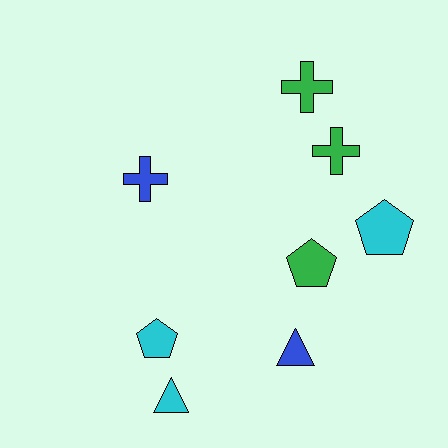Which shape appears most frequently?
Cross, with 3 objects.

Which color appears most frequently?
Green, with 3 objects.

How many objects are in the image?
There are 8 objects.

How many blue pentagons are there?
There are no blue pentagons.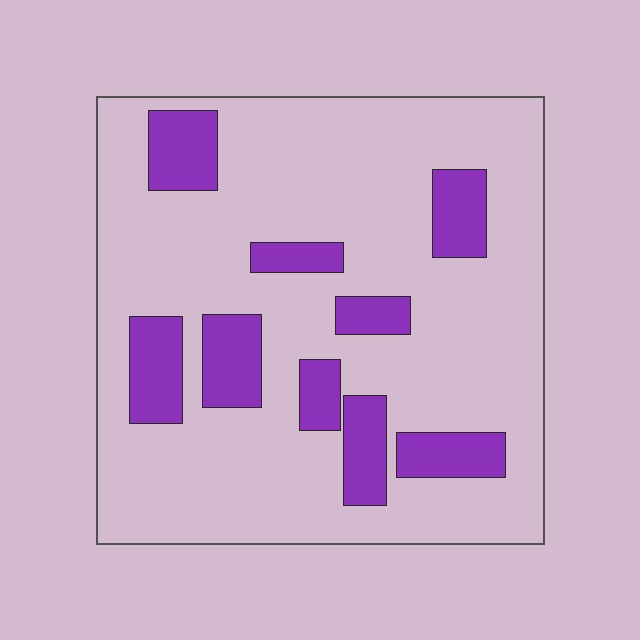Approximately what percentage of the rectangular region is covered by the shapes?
Approximately 20%.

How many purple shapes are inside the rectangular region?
9.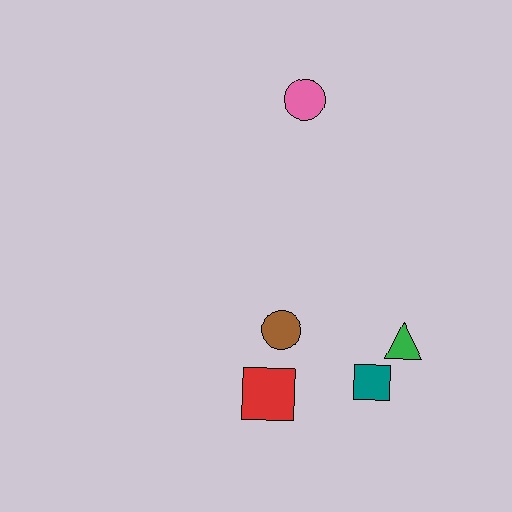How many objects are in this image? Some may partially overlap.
There are 5 objects.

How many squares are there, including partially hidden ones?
There are 2 squares.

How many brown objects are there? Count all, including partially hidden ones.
There is 1 brown object.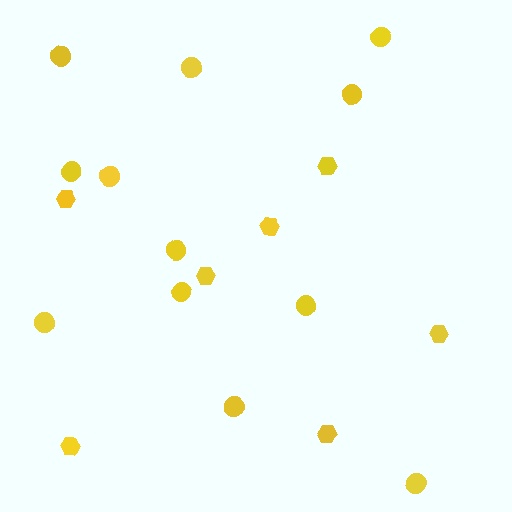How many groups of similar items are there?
There are 2 groups: one group of hexagons (7) and one group of circles (12).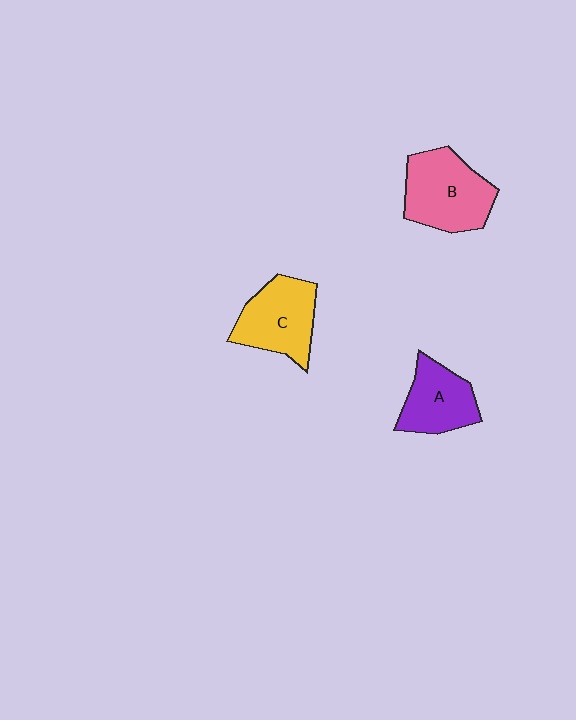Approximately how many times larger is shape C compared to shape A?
Approximately 1.2 times.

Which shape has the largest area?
Shape B (pink).